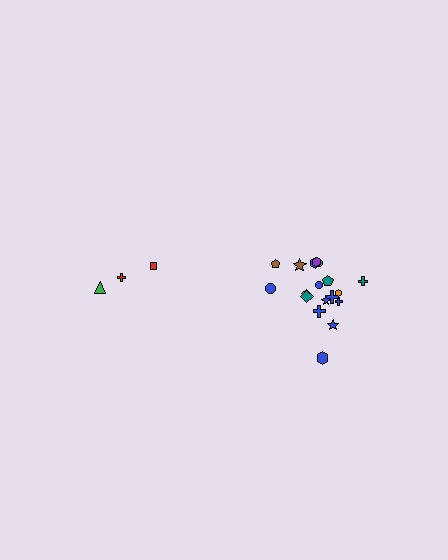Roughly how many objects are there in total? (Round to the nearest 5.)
Roughly 20 objects in total.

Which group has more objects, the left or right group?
The right group.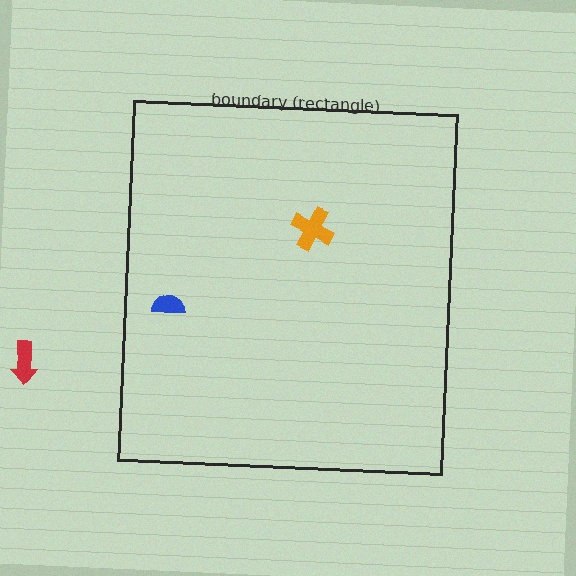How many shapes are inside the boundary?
2 inside, 1 outside.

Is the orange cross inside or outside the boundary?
Inside.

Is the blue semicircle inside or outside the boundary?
Inside.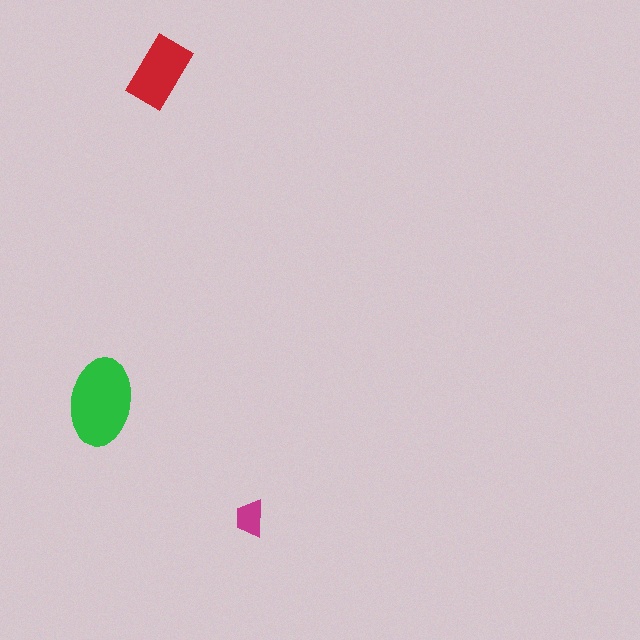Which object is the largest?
The green ellipse.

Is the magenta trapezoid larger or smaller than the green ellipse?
Smaller.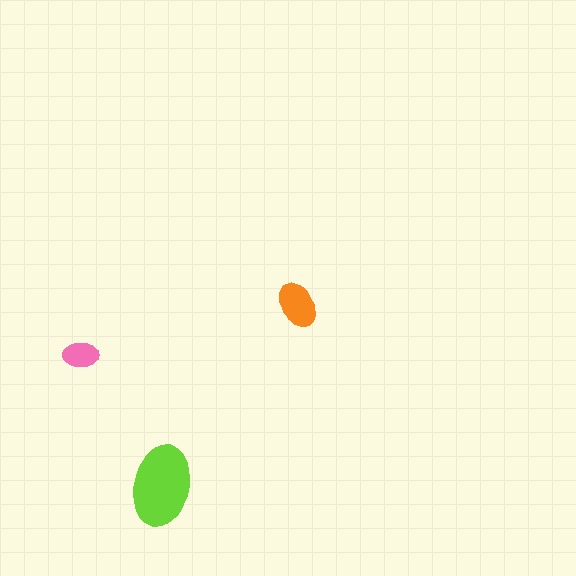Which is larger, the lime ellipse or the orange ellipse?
The lime one.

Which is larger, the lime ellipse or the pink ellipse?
The lime one.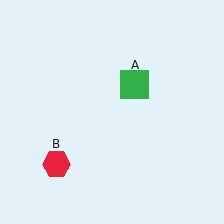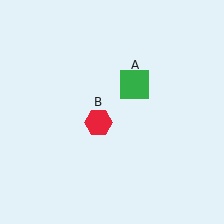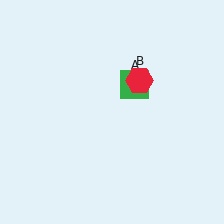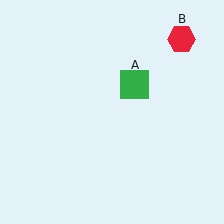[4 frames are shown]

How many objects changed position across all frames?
1 object changed position: red hexagon (object B).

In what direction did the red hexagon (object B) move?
The red hexagon (object B) moved up and to the right.